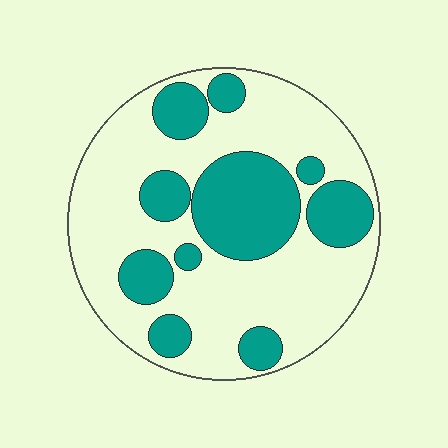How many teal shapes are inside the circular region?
10.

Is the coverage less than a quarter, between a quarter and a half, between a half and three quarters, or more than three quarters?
Between a quarter and a half.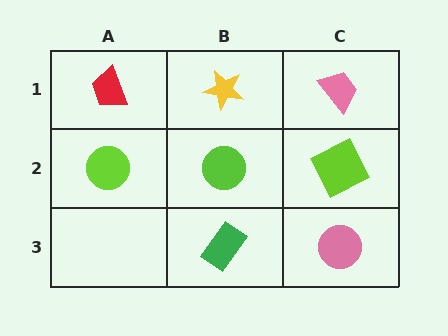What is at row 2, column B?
A lime circle.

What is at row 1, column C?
A pink trapezoid.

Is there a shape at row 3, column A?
No, that cell is empty.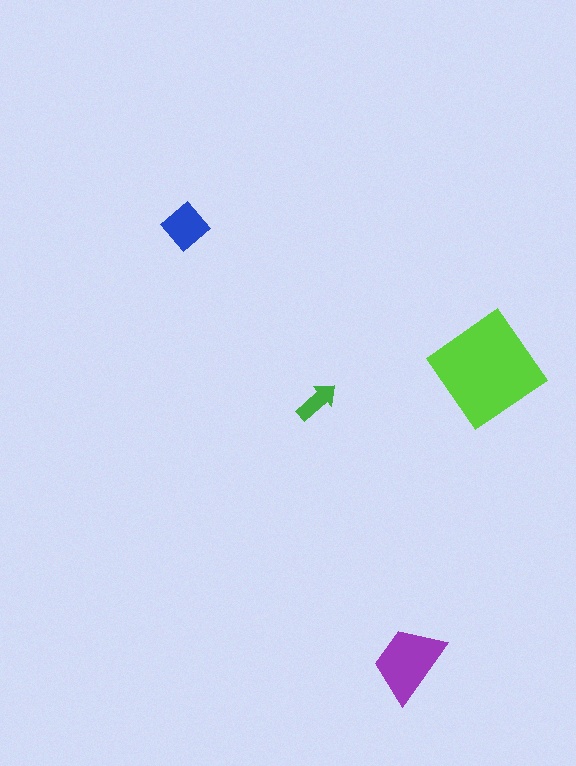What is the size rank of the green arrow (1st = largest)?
4th.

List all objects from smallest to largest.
The green arrow, the blue diamond, the purple trapezoid, the lime diamond.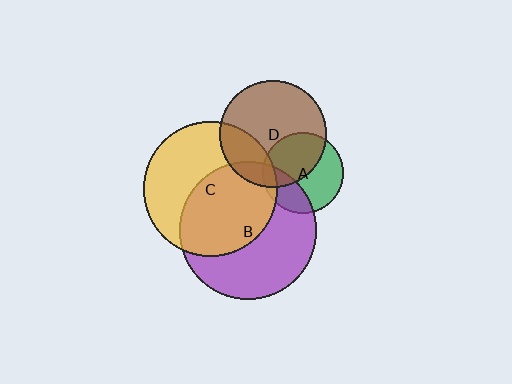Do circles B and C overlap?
Yes.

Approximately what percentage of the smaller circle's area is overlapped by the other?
Approximately 50%.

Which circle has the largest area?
Circle B (purple).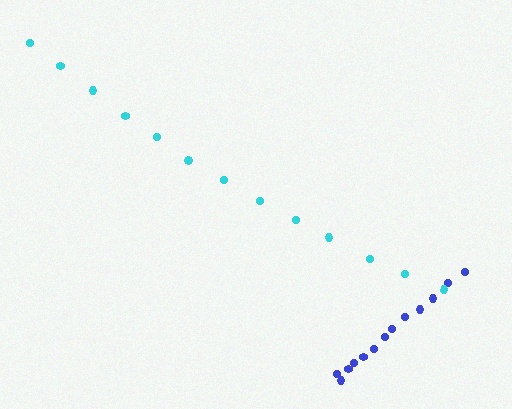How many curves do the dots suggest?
There are 2 distinct paths.